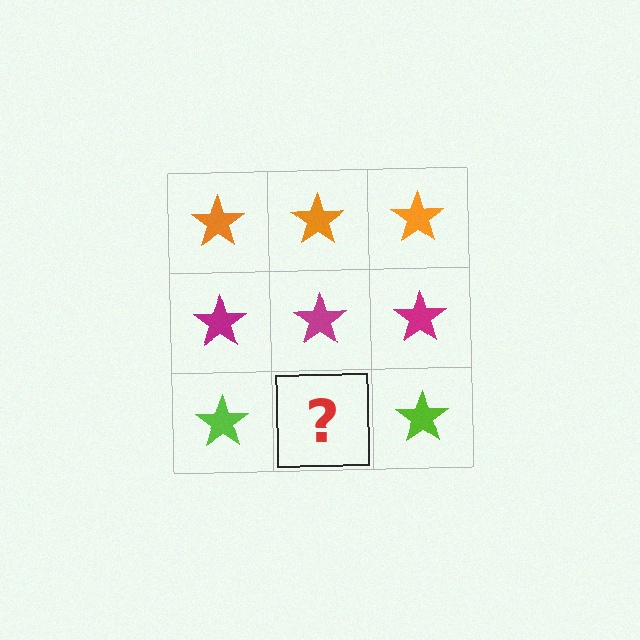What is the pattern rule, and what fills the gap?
The rule is that each row has a consistent color. The gap should be filled with a lime star.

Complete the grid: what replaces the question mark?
The question mark should be replaced with a lime star.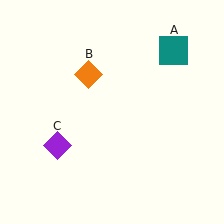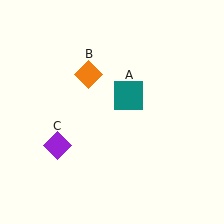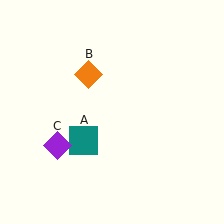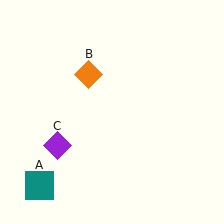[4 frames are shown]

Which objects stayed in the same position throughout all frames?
Orange diamond (object B) and purple diamond (object C) remained stationary.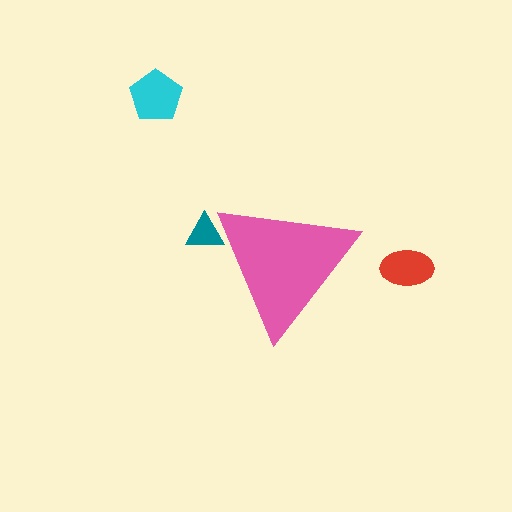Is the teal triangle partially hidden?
Yes, the teal triangle is partially hidden behind the pink triangle.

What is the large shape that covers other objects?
A pink triangle.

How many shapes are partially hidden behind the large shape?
1 shape is partially hidden.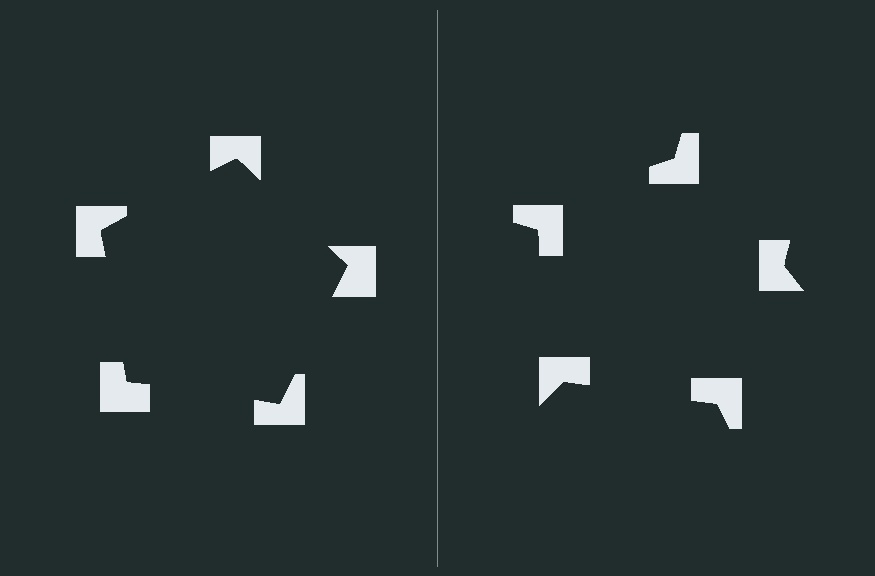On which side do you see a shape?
An illusory pentagon appears on the left side. On the right side the wedge cuts are rotated, so no coherent shape forms.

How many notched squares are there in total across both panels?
10 — 5 on each side.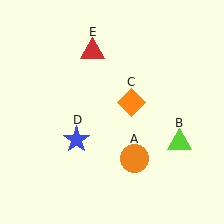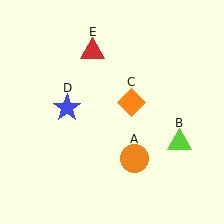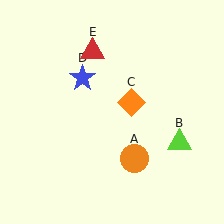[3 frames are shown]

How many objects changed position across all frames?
1 object changed position: blue star (object D).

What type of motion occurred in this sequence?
The blue star (object D) rotated clockwise around the center of the scene.